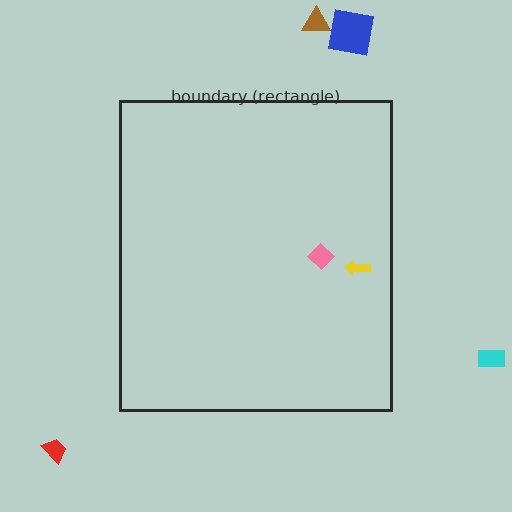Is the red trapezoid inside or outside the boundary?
Outside.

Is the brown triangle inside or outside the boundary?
Outside.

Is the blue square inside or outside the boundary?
Outside.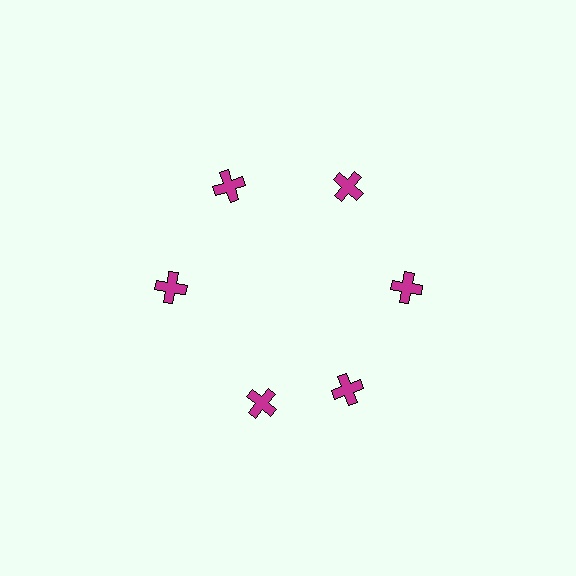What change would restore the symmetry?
The symmetry would be restored by rotating it back into even spacing with its neighbors so that all 6 crosses sit at equal angles and equal distance from the center.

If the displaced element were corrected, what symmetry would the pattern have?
It would have 6-fold rotational symmetry — the pattern would map onto itself every 60 degrees.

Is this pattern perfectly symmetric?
No. The 6 magenta crosses are arranged in a ring, but one element near the 7 o'clock position is rotated out of alignment along the ring, breaking the 6-fold rotational symmetry.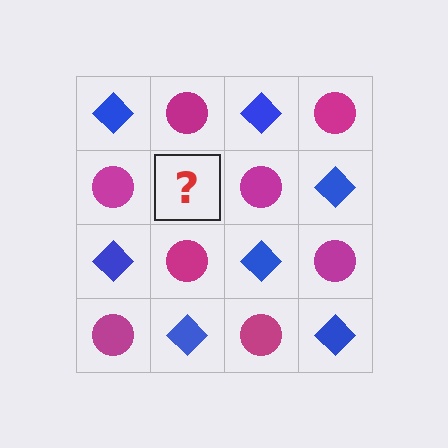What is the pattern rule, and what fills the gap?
The rule is that it alternates blue diamond and magenta circle in a checkerboard pattern. The gap should be filled with a blue diamond.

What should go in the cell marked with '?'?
The missing cell should contain a blue diamond.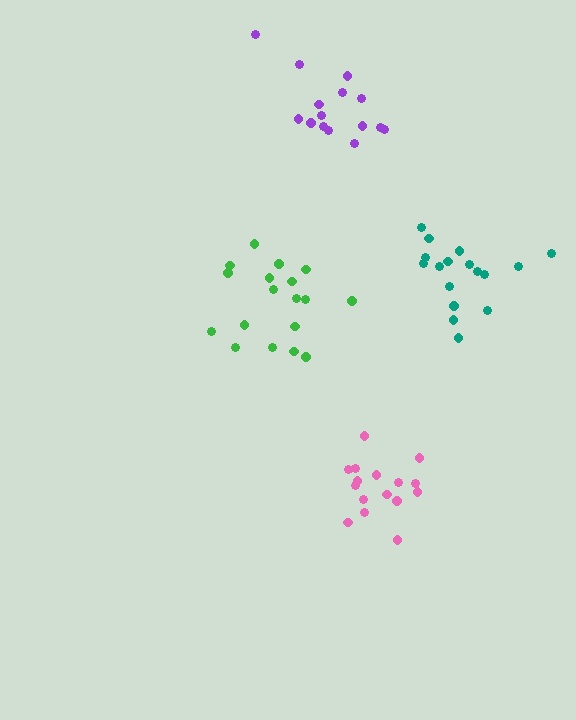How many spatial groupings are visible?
There are 4 spatial groupings.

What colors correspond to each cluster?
The clusters are colored: purple, pink, green, teal.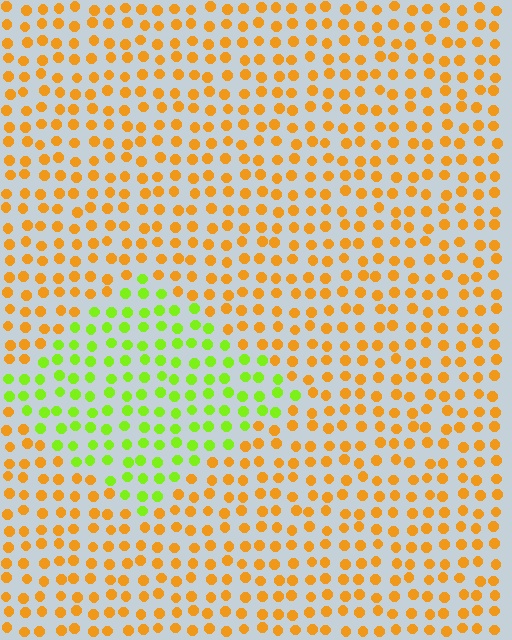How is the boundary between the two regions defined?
The boundary is defined purely by a slight shift in hue (about 57 degrees). Spacing, size, and orientation are identical on both sides.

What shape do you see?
I see a diamond.